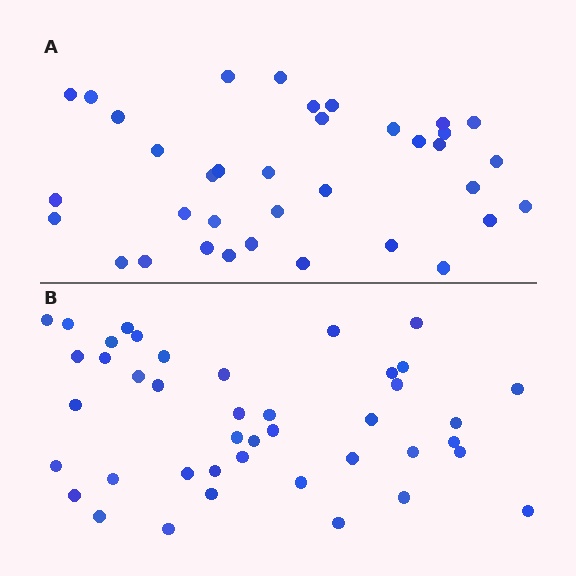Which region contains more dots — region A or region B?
Region B (the bottom region) has more dots.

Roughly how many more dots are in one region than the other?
Region B has about 6 more dots than region A.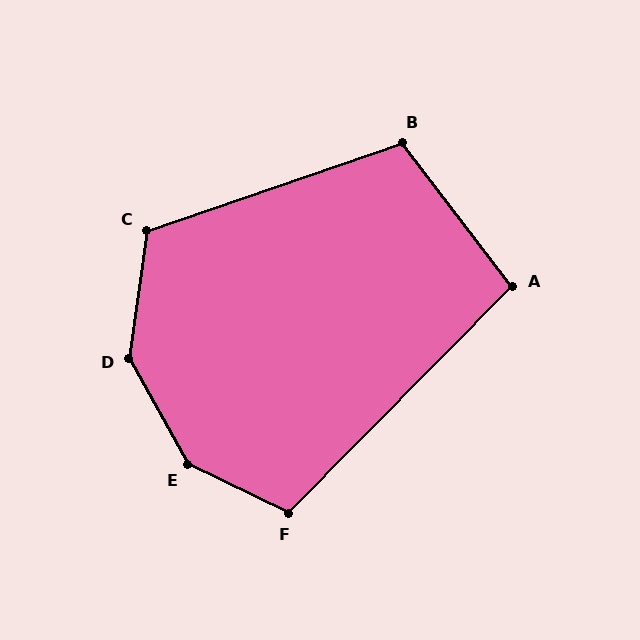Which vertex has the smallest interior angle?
A, at approximately 98 degrees.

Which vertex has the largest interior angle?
E, at approximately 145 degrees.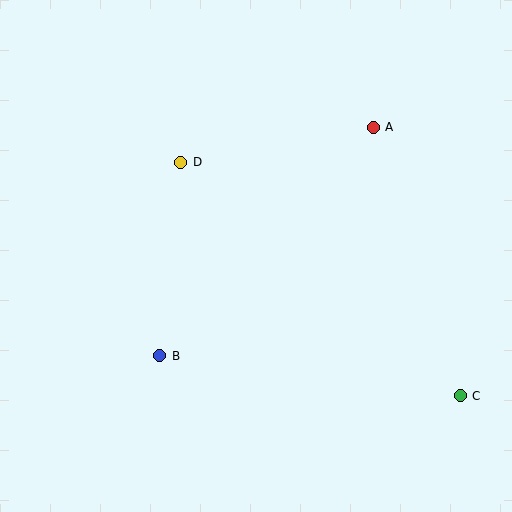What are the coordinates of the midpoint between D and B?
The midpoint between D and B is at (170, 259).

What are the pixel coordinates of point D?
Point D is at (181, 162).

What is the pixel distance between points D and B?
The distance between D and B is 195 pixels.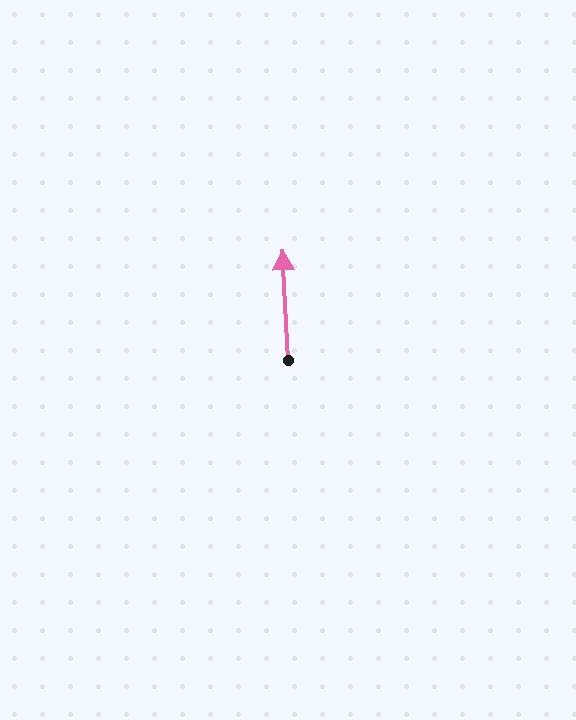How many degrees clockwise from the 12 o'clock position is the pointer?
Approximately 357 degrees.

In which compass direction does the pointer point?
North.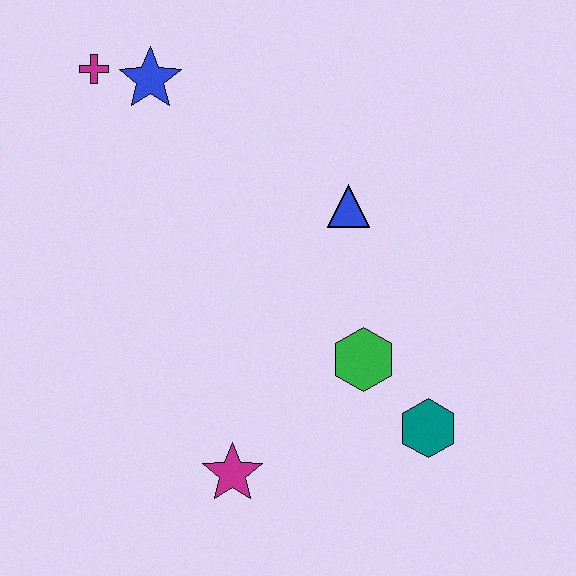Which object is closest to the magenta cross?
The blue star is closest to the magenta cross.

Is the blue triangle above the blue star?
No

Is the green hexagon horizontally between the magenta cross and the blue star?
No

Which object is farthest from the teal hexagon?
The magenta cross is farthest from the teal hexagon.